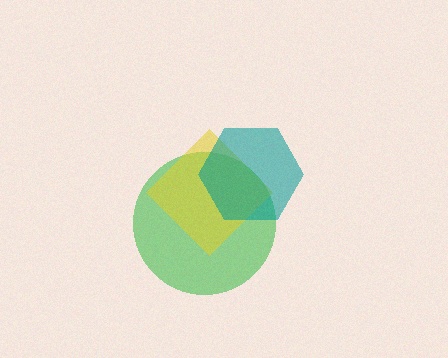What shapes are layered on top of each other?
The layered shapes are: a green circle, a yellow diamond, a teal hexagon.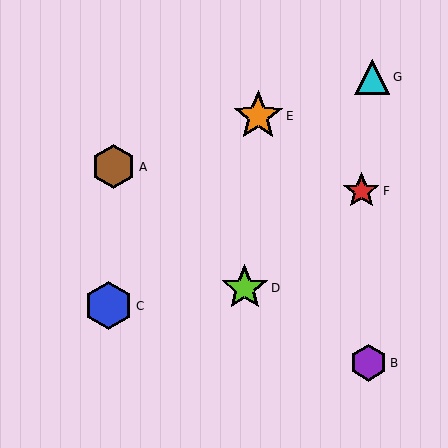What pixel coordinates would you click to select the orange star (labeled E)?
Click at (258, 116) to select the orange star E.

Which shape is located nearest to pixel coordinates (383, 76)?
The cyan triangle (labeled G) at (372, 77) is nearest to that location.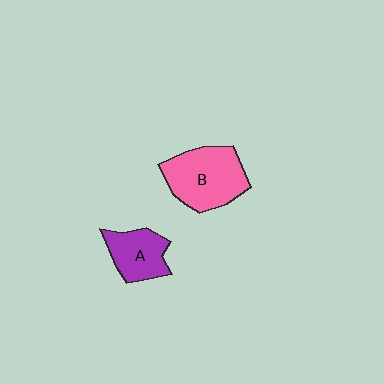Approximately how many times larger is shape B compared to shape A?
Approximately 1.6 times.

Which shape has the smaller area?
Shape A (purple).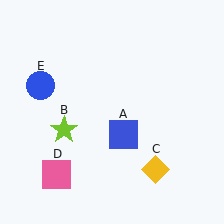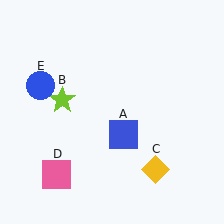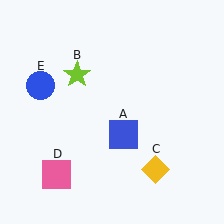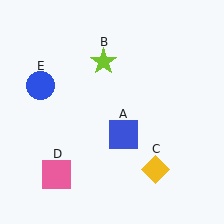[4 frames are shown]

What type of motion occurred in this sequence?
The lime star (object B) rotated clockwise around the center of the scene.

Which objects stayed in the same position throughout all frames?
Blue square (object A) and yellow diamond (object C) and pink square (object D) and blue circle (object E) remained stationary.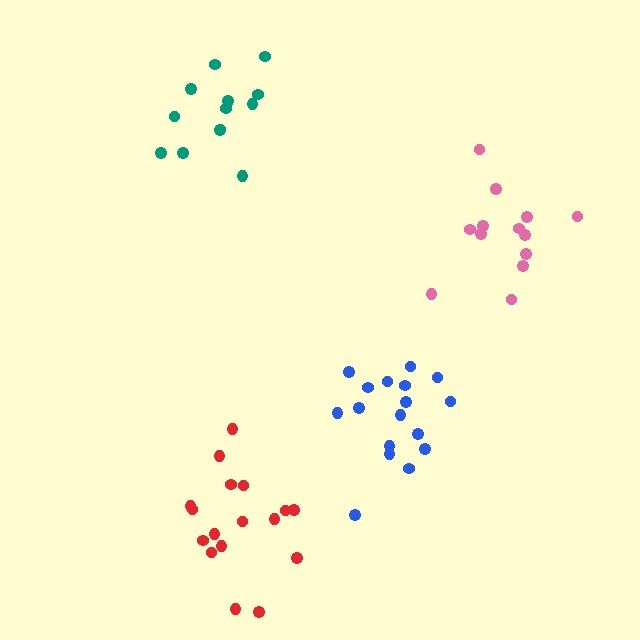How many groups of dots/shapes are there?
There are 4 groups.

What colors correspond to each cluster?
The clusters are colored: teal, red, blue, pink.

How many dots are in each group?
Group 1: 13 dots, Group 2: 17 dots, Group 3: 17 dots, Group 4: 13 dots (60 total).